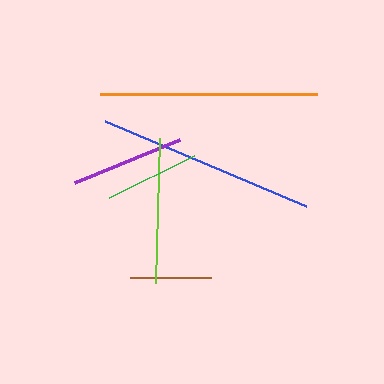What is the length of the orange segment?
The orange segment is approximately 216 pixels long.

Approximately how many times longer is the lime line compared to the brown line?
The lime line is approximately 1.8 times the length of the brown line.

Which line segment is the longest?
The blue line is the longest at approximately 218 pixels.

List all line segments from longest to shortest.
From longest to shortest: blue, orange, lime, purple, green, brown.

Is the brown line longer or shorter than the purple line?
The purple line is longer than the brown line.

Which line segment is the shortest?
The brown line is the shortest at approximately 81 pixels.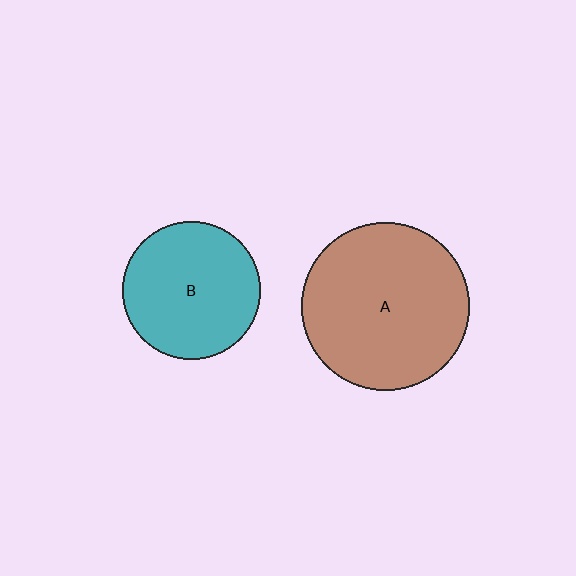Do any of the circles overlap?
No, none of the circles overlap.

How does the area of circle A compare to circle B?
Approximately 1.5 times.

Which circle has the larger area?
Circle A (brown).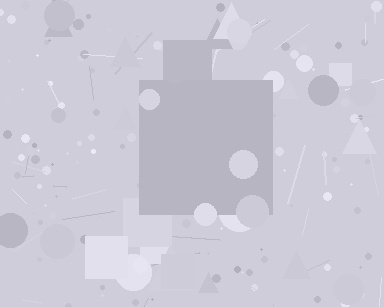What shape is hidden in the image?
A square is hidden in the image.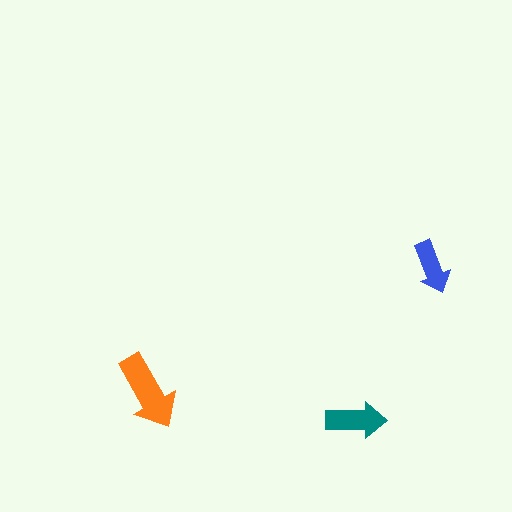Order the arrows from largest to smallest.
the orange one, the teal one, the blue one.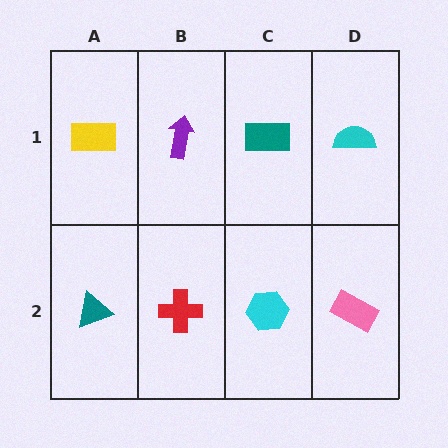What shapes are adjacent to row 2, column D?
A cyan semicircle (row 1, column D), a cyan hexagon (row 2, column C).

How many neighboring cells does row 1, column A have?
2.